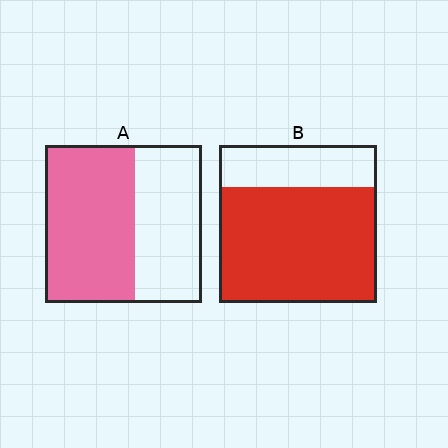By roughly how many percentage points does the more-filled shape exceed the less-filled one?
By roughly 15 percentage points (B over A).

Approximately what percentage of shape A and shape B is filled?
A is approximately 55% and B is approximately 75%.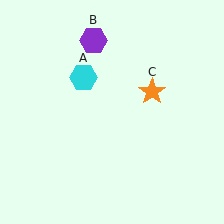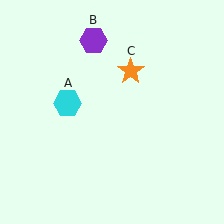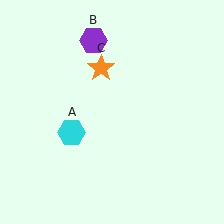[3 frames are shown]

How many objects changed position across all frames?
2 objects changed position: cyan hexagon (object A), orange star (object C).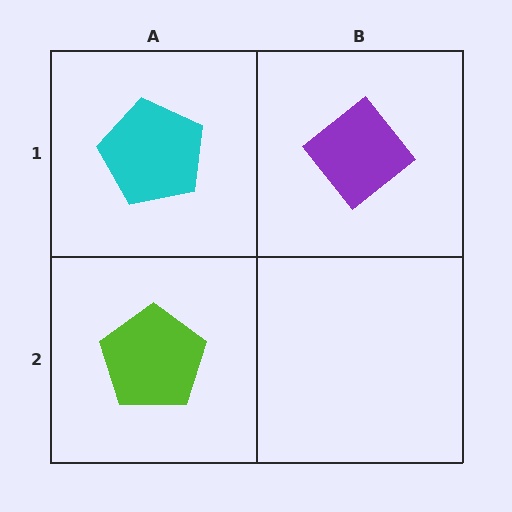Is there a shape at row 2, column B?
No, that cell is empty.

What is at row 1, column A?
A cyan pentagon.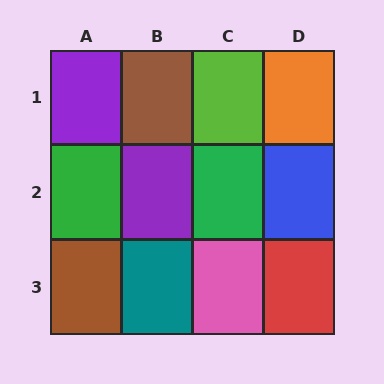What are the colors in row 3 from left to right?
Brown, teal, pink, red.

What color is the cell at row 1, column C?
Lime.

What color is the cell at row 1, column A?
Purple.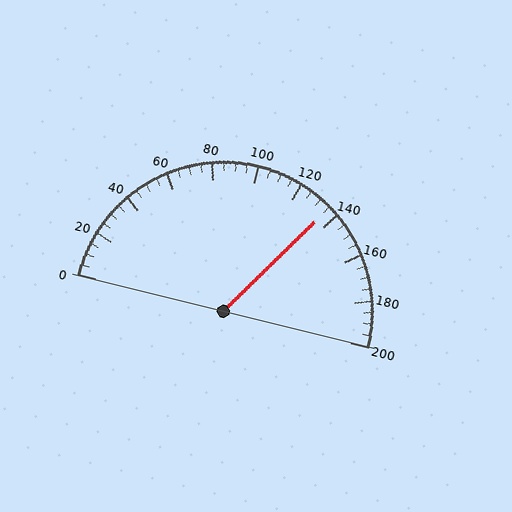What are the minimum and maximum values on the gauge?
The gauge ranges from 0 to 200.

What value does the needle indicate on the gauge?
The needle indicates approximately 135.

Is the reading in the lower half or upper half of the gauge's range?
The reading is in the upper half of the range (0 to 200).